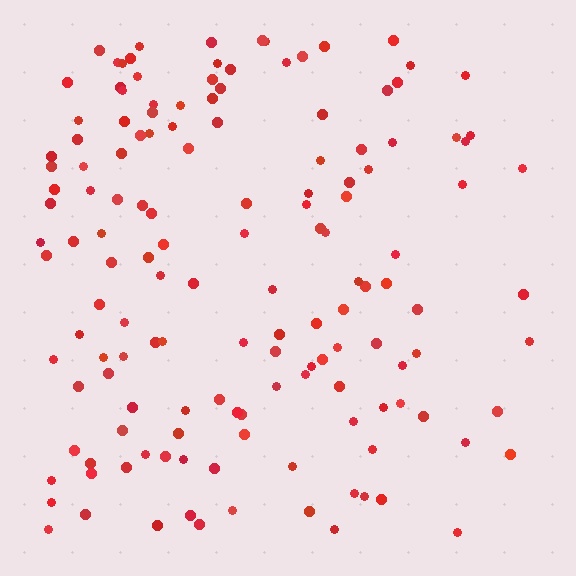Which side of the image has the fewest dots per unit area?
The right.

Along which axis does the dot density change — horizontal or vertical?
Horizontal.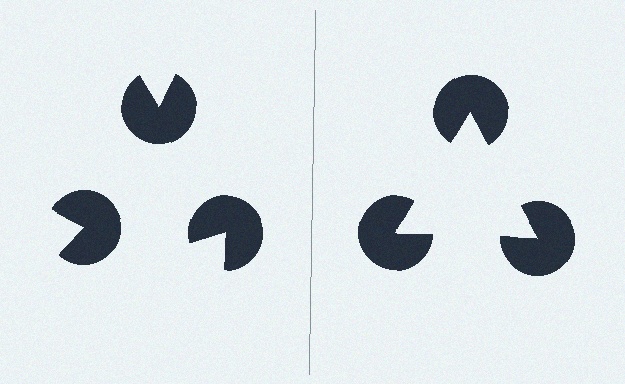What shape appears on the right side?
An illusory triangle.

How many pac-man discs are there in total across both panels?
6 — 3 on each side.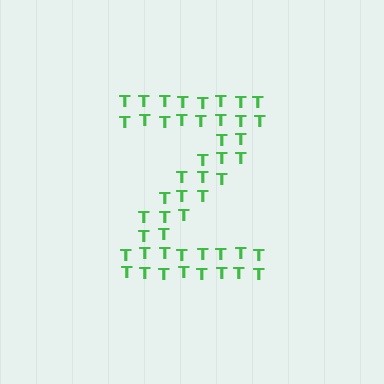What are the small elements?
The small elements are letter T's.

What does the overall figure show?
The overall figure shows the letter Z.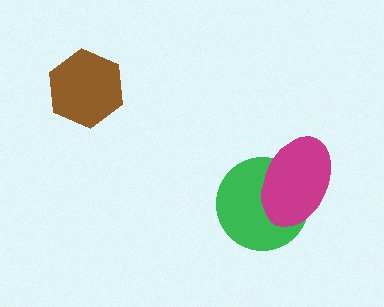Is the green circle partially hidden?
Yes, it is partially covered by another shape.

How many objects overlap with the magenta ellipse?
1 object overlaps with the magenta ellipse.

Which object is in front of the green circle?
The magenta ellipse is in front of the green circle.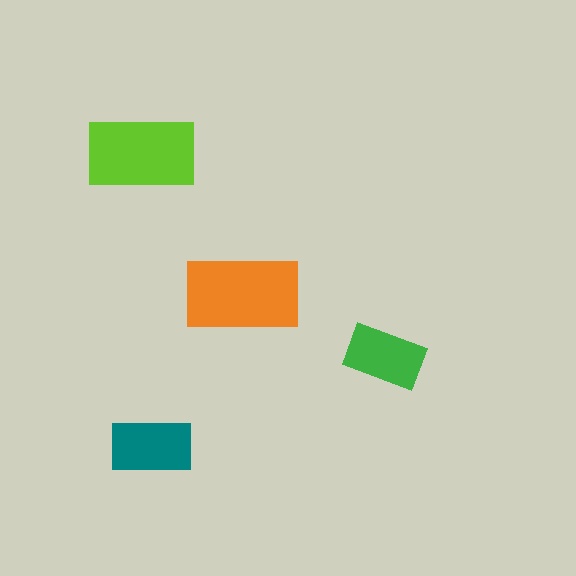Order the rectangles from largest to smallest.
the orange one, the lime one, the teal one, the green one.